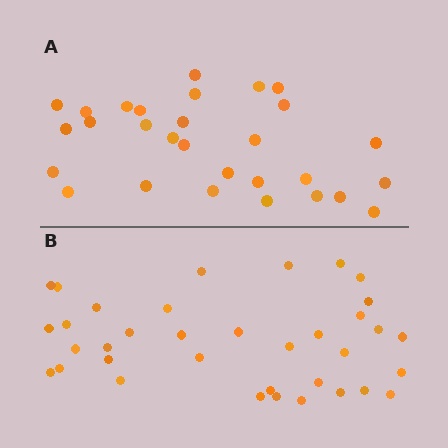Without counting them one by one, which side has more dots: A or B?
Region B (the bottom region) has more dots.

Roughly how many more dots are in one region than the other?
Region B has roughly 8 or so more dots than region A.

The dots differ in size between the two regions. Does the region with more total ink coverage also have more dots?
No. Region A has more total ink coverage because its dots are larger, but region B actually contains more individual dots. Total area can be misleading — the number of items is what matters here.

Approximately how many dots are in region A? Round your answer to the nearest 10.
About 30 dots. (The exact count is 29, which rounds to 30.)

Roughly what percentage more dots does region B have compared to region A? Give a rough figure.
About 25% more.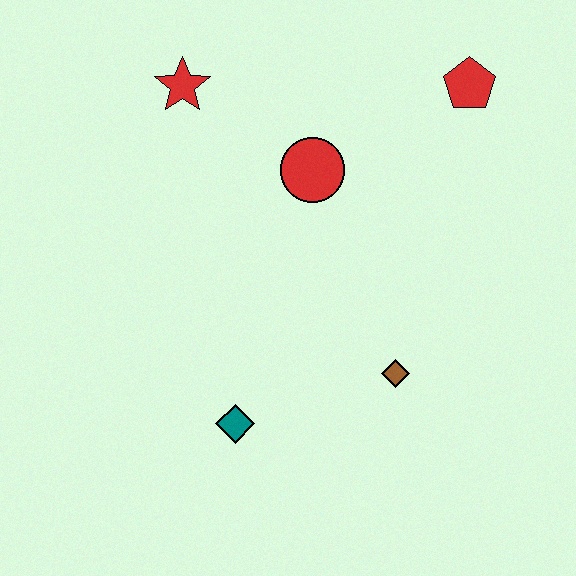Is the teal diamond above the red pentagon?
No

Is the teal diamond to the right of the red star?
Yes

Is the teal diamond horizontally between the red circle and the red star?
Yes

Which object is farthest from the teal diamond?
The red pentagon is farthest from the teal diamond.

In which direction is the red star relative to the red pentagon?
The red star is to the left of the red pentagon.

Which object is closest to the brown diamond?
The teal diamond is closest to the brown diamond.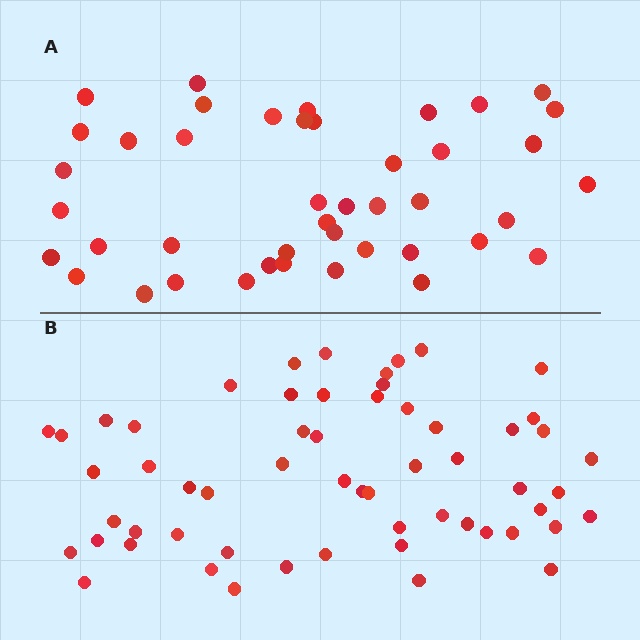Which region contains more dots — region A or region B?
Region B (the bottom region) has more dots.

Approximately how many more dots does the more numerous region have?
Region B has approximately 15 more dots than region A.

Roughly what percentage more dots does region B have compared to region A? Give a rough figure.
About 35% more.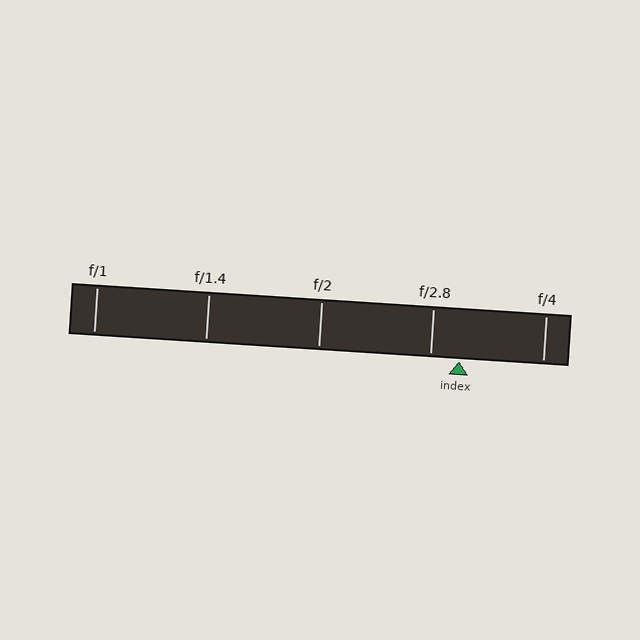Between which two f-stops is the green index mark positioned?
The index mark is between f/2.8 and f/4.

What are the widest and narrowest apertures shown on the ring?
The widest aperture shown is f/1 and the narrowest is f/4.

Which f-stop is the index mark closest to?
The index mark is closest to f/2.8.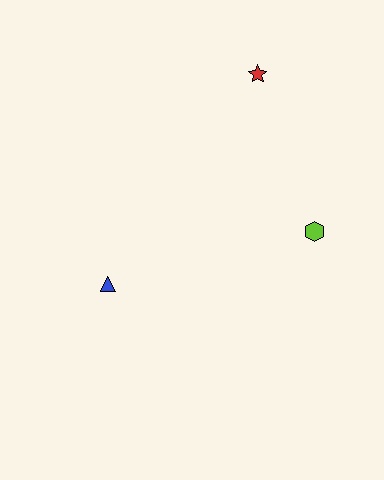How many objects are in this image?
There are 3 objects.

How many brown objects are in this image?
There are no brown objects.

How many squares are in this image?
There are no squares.